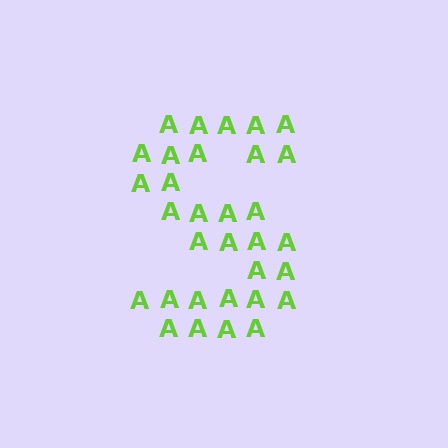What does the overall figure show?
The overall figure shows the letter S.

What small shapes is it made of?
It is made of small letter A's.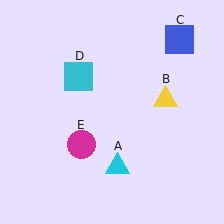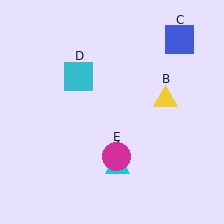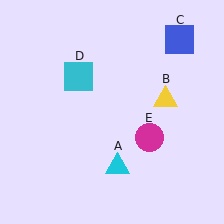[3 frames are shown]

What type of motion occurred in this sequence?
The magenta circle (object E) rotated counterclockwise around the center of the scene.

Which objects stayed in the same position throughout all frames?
Cyan triangle (object A) and yellow triangle (object B) and blue square (object C) and cyan square (object D) remained stationary.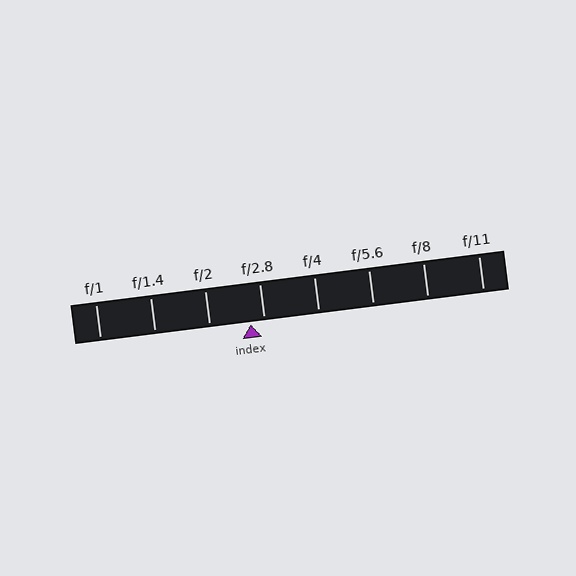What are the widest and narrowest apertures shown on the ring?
The widest aperture shown is f/1 and the narrowest is f/11.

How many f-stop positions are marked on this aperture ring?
There are 8 f-stop positions marked.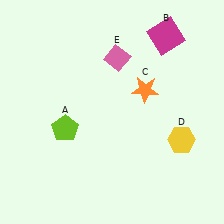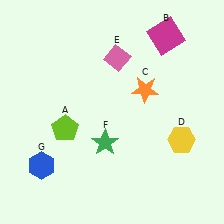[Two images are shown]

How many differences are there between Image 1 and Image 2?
There are 2 differences between the two images.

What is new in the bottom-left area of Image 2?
A green star (F) was added in the bottom-left area of Image 2.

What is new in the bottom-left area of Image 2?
A blue hexagon (G) was added in the bottom-left area of Image 2.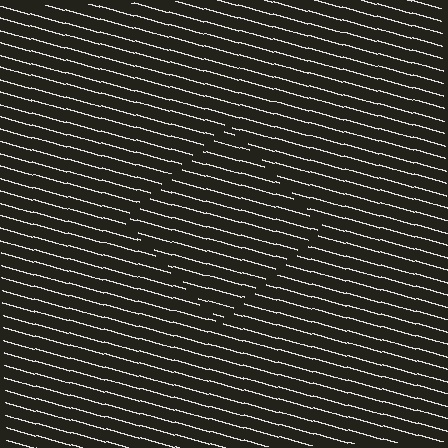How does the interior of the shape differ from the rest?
The interior of the shape contains the same grating, shifted by half a period — the contour is defined by the phase discontinuity where line-ends from the inner and outer gratings abut.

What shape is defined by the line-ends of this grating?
An illusory square. The interior of the shape contains the same grating, shifted by half a period — the contour is defined by the phase discontinuity where line-ends from the inner and outer gratings abut.